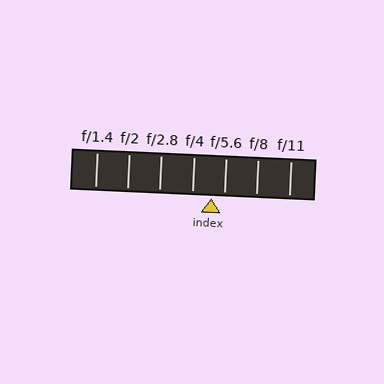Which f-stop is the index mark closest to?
The index mark is closest to f/5.6.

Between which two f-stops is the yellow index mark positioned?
The index mark is between f/4 and f/5.6.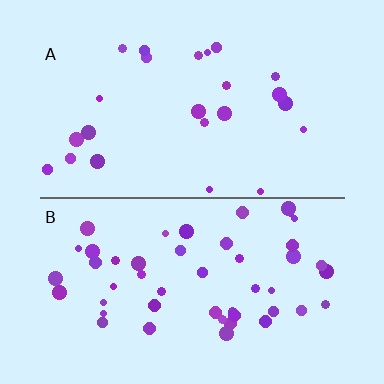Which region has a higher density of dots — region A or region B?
B (the bottom).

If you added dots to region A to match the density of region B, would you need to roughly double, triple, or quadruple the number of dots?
Approximately double.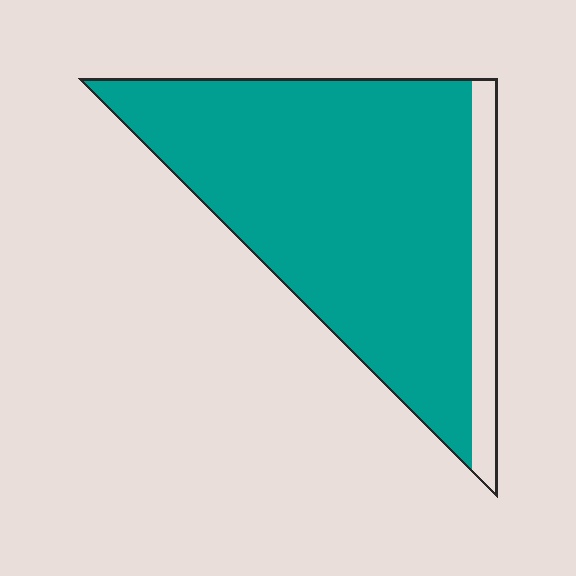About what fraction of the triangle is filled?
About seven eighths (7/8).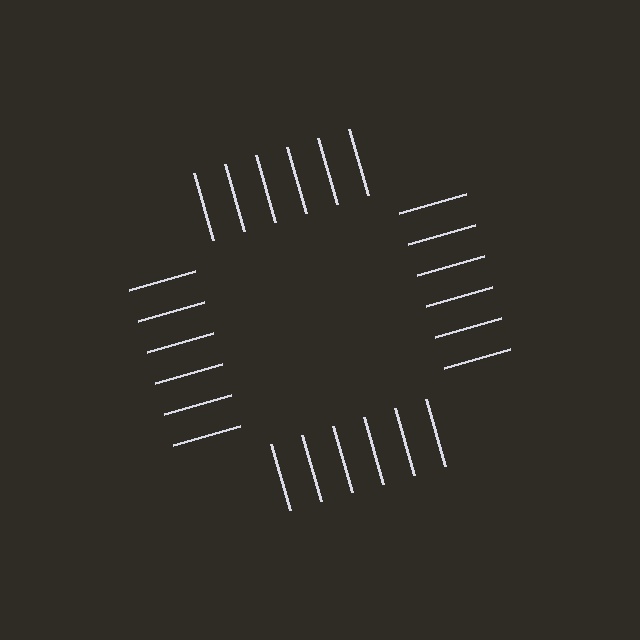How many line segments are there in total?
24 — 6 along each of the 4 edges.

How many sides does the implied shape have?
4 sides — the line-ends trace a square.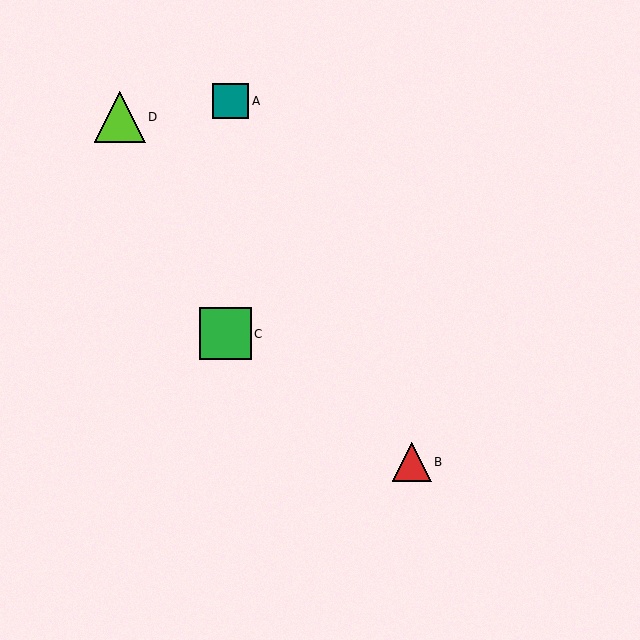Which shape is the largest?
The green square (labeled C) is the largest.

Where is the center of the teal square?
The center of the teal square is at (231, 101).